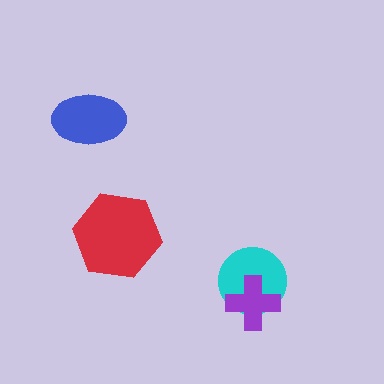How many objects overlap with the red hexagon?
0 objects overlap with the red hexagon.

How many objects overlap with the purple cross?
1 object overlaps with the purple cross.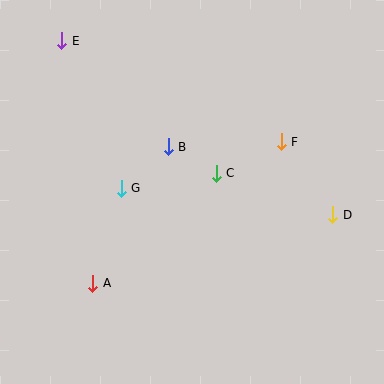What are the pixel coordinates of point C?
Point C is at (216, 173).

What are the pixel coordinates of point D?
Point D is at (333, 215).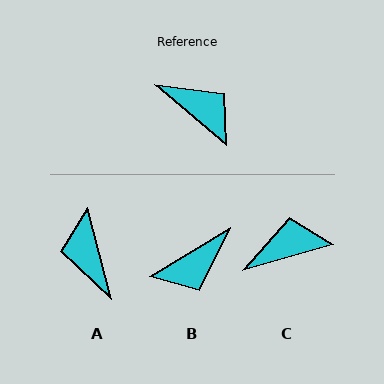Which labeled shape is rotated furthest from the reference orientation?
A, about 145 degrees away.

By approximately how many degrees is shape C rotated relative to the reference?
Approximately 56 degrees counter-clockwise.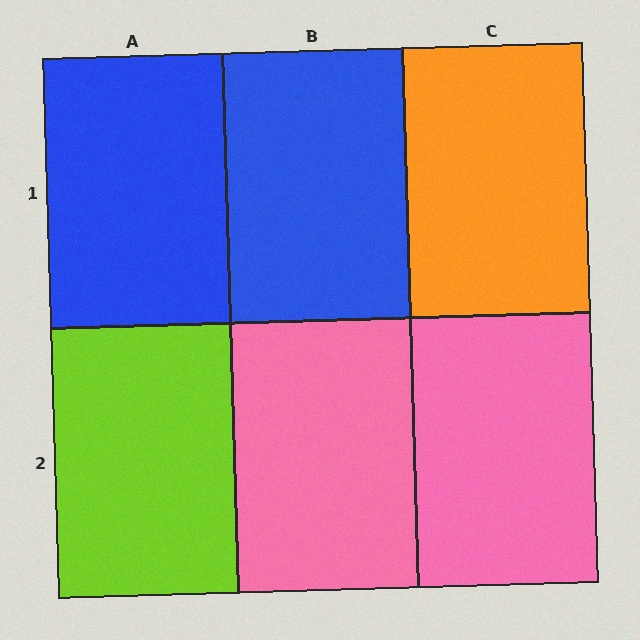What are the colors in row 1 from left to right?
Blue, blue, orange.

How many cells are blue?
2 cells are blue.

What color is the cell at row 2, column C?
Pink.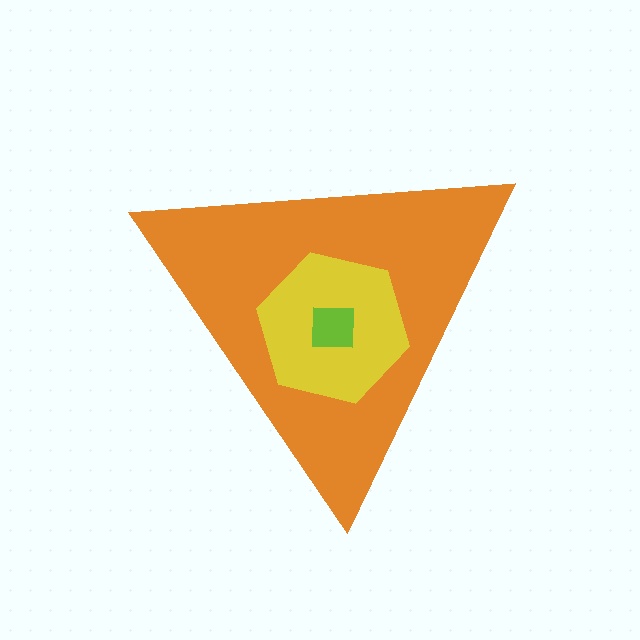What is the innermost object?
The lime square.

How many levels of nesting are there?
3.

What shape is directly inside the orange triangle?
The yellow hexagon.